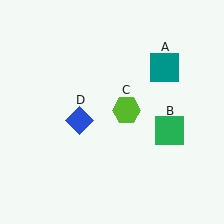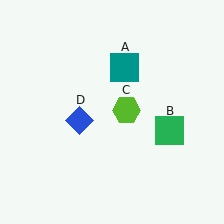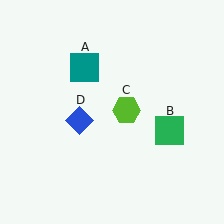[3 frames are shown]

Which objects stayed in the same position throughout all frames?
Green square (object B) and lime hexagon (object C) and blue diamond (object D) remained stationary.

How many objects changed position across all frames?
1 object changed position: teal square (object A).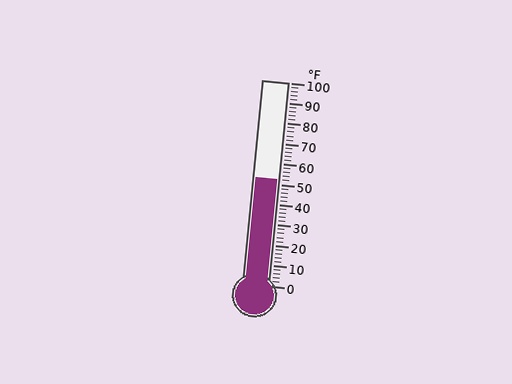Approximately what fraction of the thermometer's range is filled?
The thermometer is filled to approximately 50% of its range.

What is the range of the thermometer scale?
The thermometer scale ranges from 0°F to 100°F.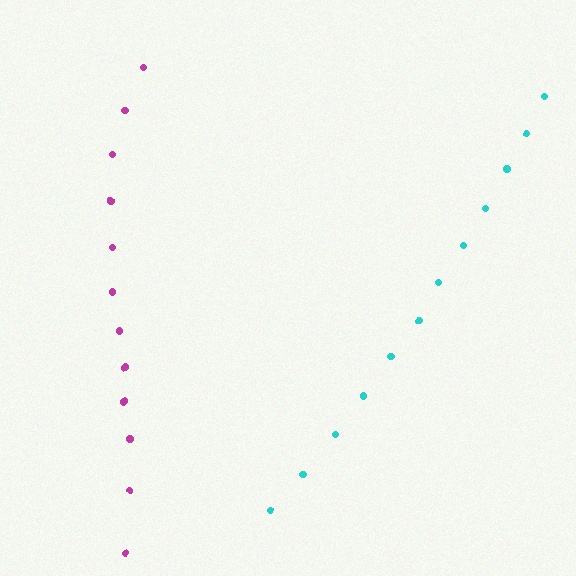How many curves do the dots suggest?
There are 2 distinct paths.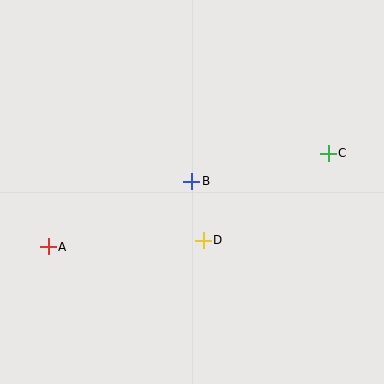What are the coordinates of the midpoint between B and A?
The midpoint between B and A is at (120, 214).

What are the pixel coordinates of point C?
Point C is at (328, 153).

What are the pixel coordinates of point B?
Point B is at (192, 181).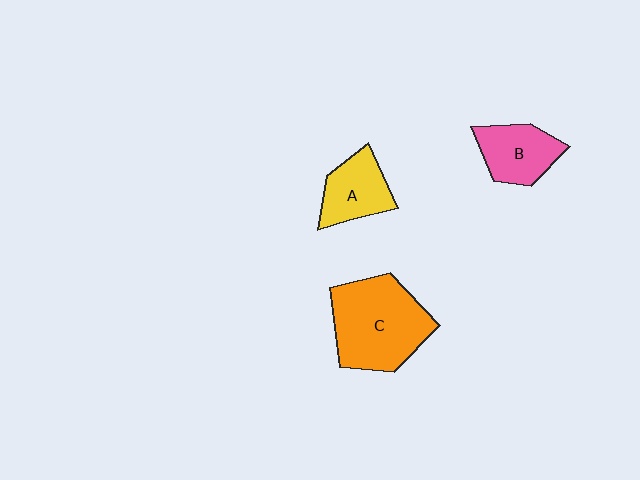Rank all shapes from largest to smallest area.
From largest to smallest: C (orange), B (pink), A (yellow).